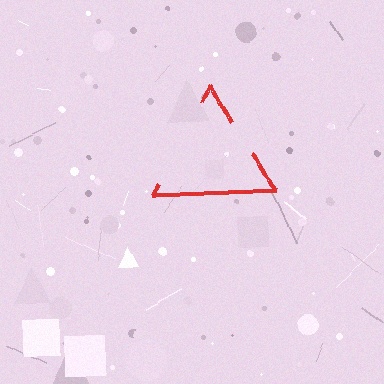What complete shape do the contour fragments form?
The contour fragments form a triangle.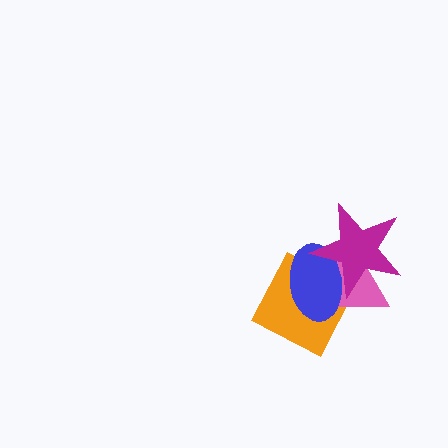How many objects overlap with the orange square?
3 objects overlap with the orange square.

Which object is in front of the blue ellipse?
The magenta star is in front of the blue ellipse.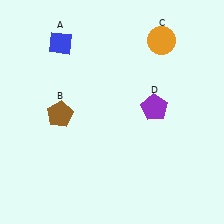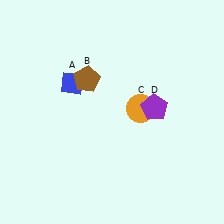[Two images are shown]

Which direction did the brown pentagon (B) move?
The brown pentagon (B) moved up.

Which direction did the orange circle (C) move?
The orange circle (C) moved down.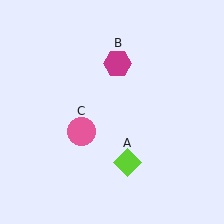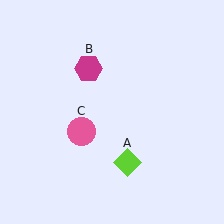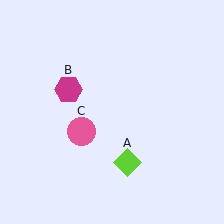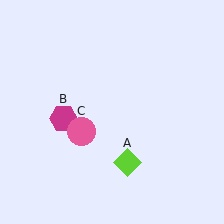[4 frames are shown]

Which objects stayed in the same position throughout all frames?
Lime diamond (object A) and pink circle (object C) remained stationary.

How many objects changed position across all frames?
1 object changed position: magenta hexagon (object B).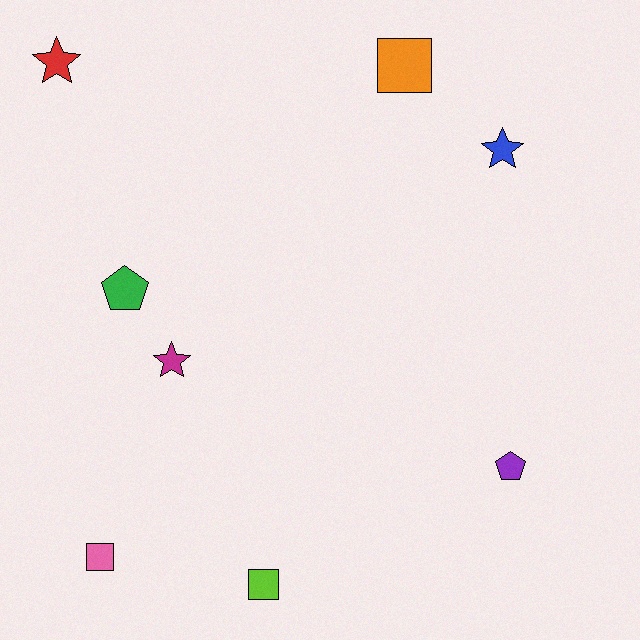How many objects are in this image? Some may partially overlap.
There are 8 objects.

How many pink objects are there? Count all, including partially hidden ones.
There is 1 pink object.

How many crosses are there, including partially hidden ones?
There are no crosses.